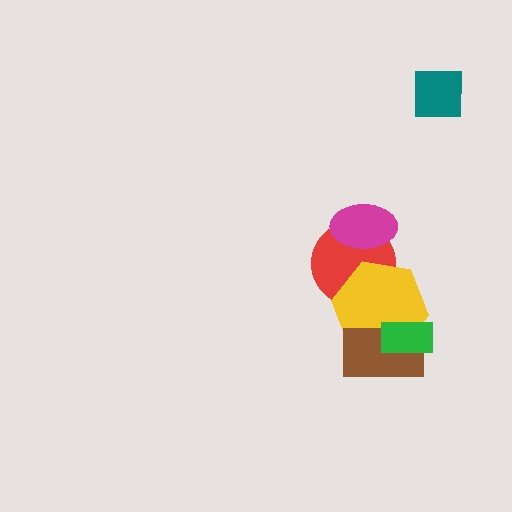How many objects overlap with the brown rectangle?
2 objects overlap with the brown rectangle.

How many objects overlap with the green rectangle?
2 objects overlap with the green rectangle.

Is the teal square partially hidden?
No, no other shape covers it.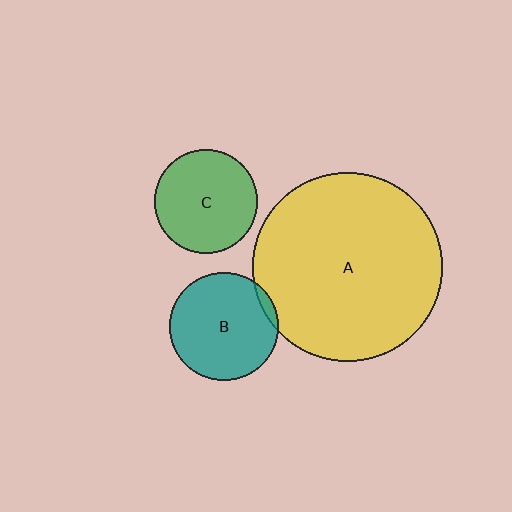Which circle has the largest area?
Circle A (yellow).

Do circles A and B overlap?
Yes.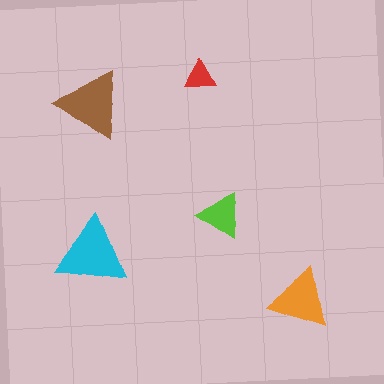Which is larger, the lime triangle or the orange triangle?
The orange one.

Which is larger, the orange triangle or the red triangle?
The orange one.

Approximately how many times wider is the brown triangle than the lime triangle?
About 1.5 times wider.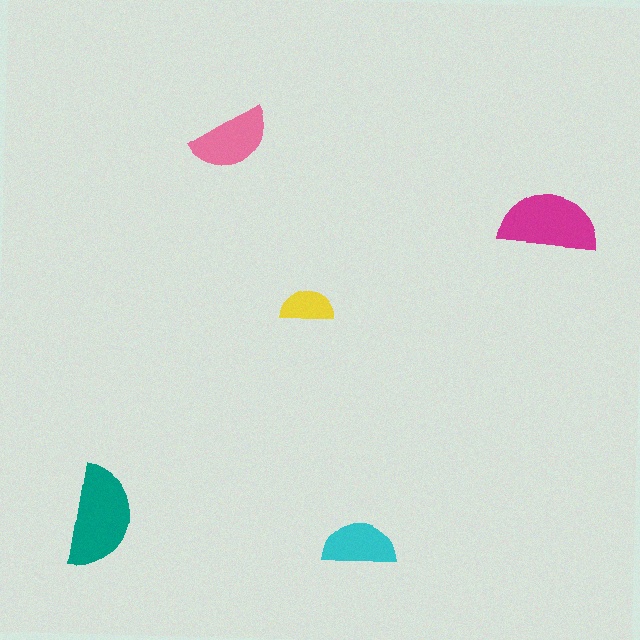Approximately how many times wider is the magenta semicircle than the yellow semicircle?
About 2 times wider.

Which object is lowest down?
The cyan semicircle is bottommost.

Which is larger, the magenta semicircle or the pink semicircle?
The magenta one.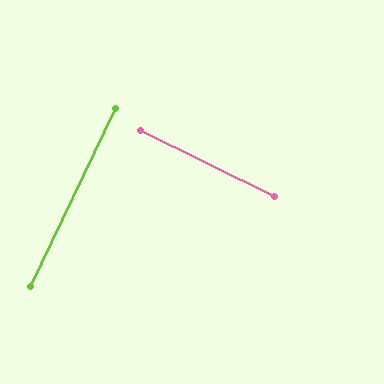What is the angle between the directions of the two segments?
Approximately 89 degrees.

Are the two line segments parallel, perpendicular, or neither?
Perpendicular — they meet at approximately 89°.